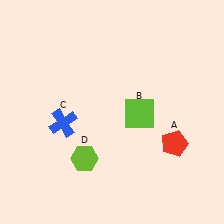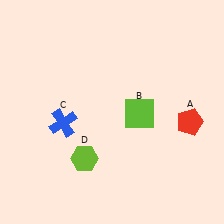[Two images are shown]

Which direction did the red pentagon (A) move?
The red pentagon (A) moved up.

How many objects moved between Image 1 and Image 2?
1 object moved between the two images.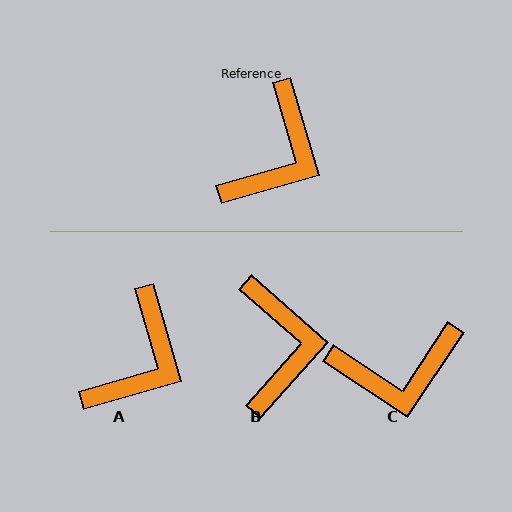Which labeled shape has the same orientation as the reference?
A.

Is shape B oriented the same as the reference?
No, it is off by about 32 degrees.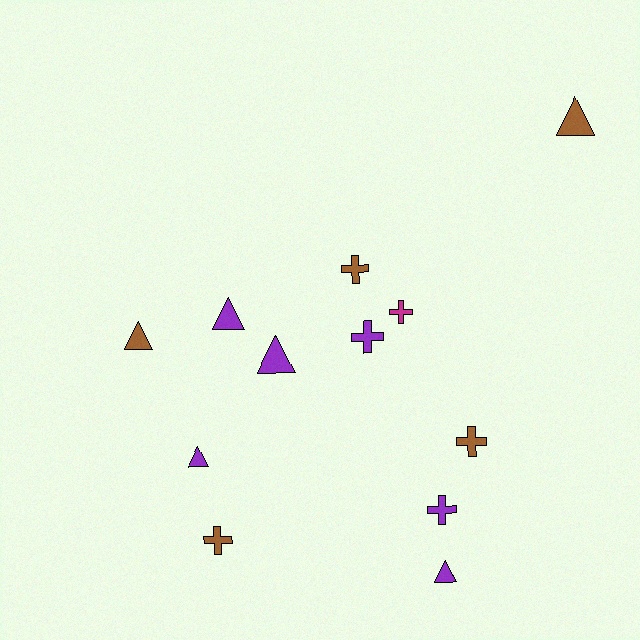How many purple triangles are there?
There are 4 purple triangles.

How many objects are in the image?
There are 12 objects.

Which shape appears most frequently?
Triangle, with 6 objects.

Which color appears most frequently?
Purple, with 6 objects.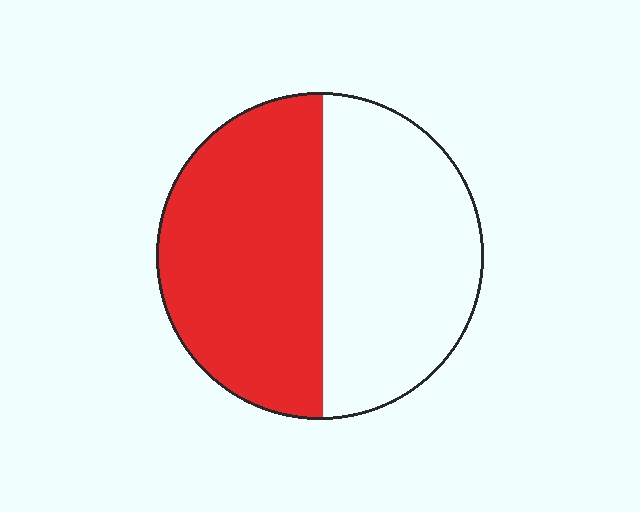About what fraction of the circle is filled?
About one half (1/2).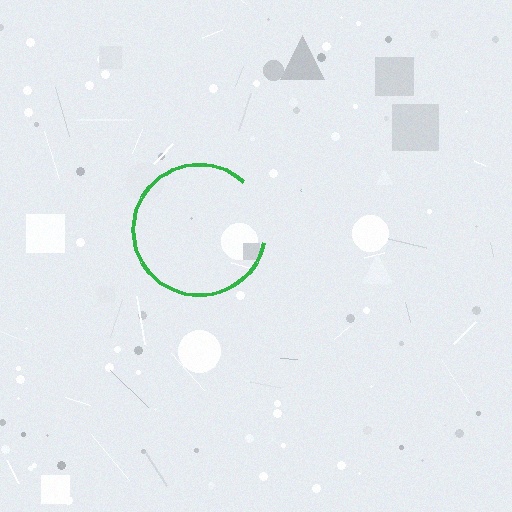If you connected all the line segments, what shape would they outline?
They would outline a circle.